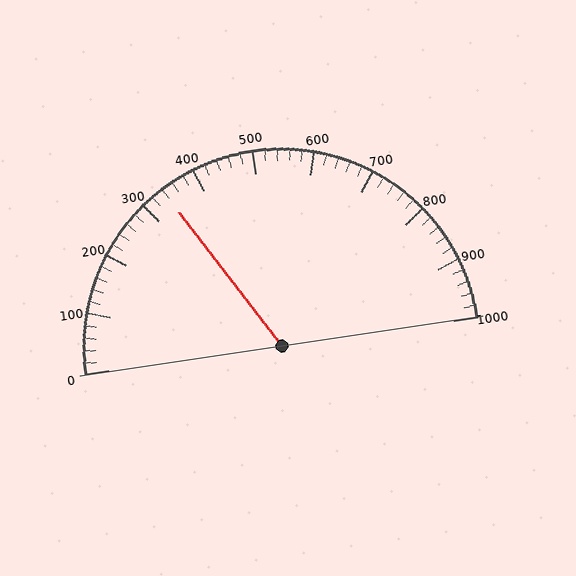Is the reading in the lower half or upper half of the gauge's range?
The reading is in the lower half of the range (0 to 1000).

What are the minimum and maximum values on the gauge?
The gauge ranges from 0 to 1000.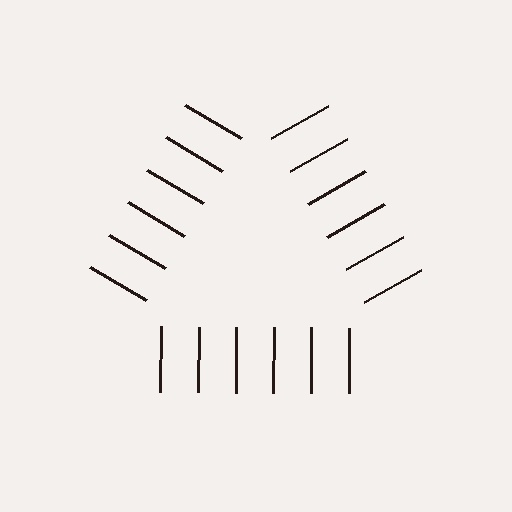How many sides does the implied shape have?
3 sides — the line-ends trace a triangle.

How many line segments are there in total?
18 — 6 along each of the 3 edges.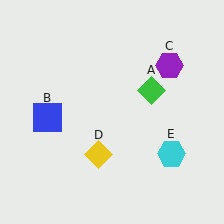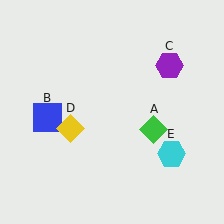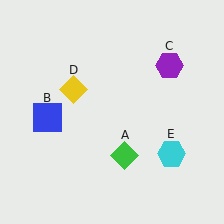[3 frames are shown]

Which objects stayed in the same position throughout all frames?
Blue square (object B) and purple hexagon (object C) and cyan hexagon (object E) remained stationary.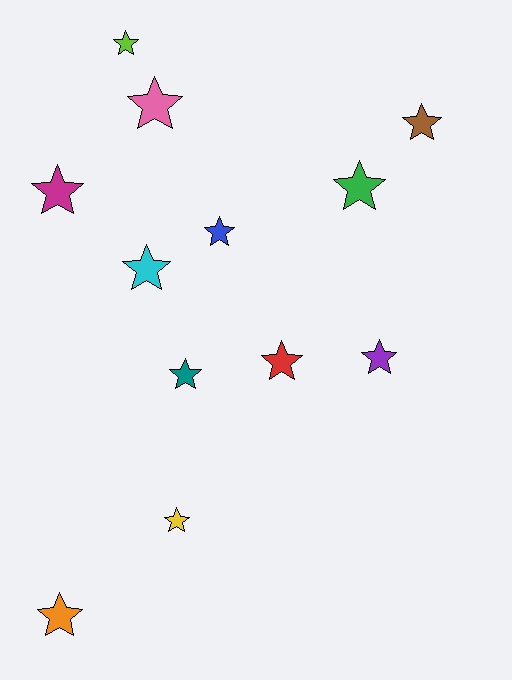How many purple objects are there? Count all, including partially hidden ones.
There is 1 purple object.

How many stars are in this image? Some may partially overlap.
There are 12 stars.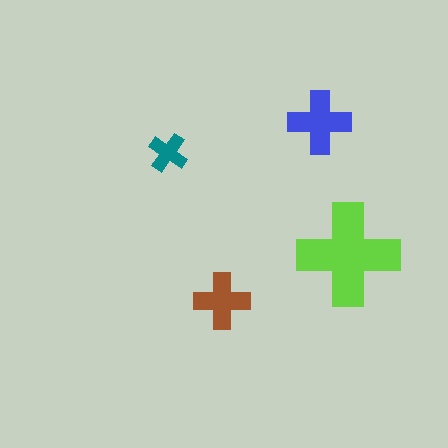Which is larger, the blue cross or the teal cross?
The blue one.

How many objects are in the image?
There are 4 objects in the image.